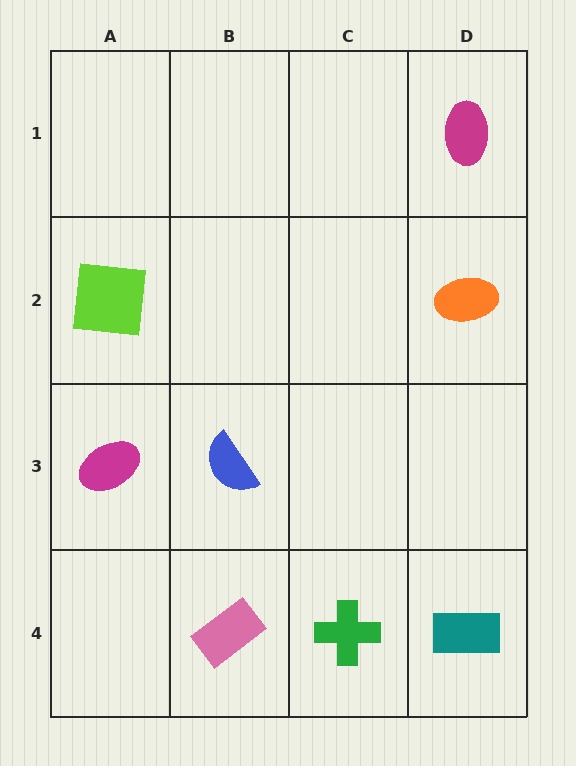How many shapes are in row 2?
2 shapes.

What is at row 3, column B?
A blue semicircle.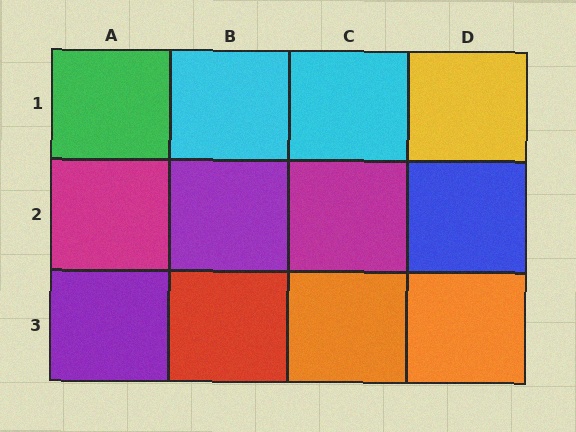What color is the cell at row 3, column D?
Orange.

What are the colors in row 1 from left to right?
Green, cyan, cyan, yellow.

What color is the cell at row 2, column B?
Purple.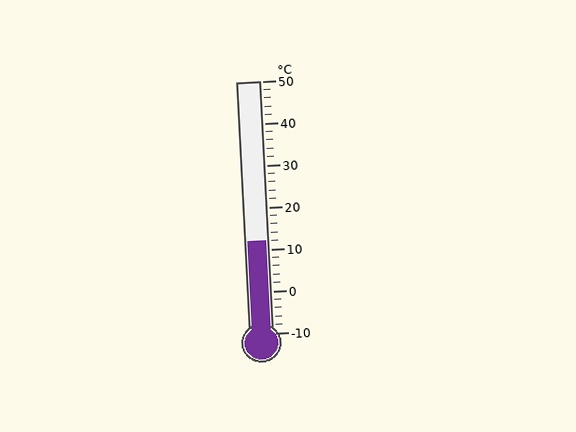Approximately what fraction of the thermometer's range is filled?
The thermometer is filled to approximately 35% of its range.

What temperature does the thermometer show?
The thermometer shows approximately 12°C.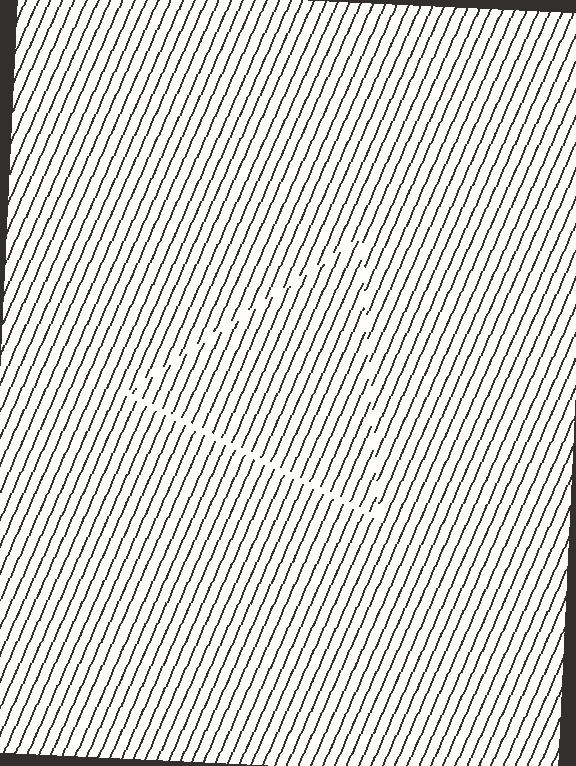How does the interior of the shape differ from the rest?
The interior of the shape contains the same grating, shifted by half a period — the contour is defined by the phase discontinuity where line-ends from the inner and outer gratings abut.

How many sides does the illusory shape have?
3 sides — the line-ends trace a triangle.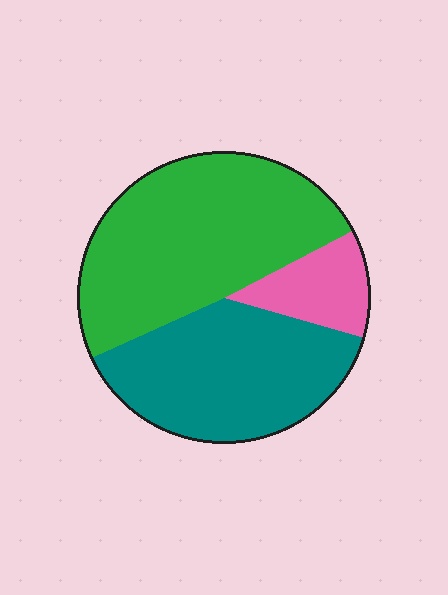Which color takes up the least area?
Pink, at roughly 10%.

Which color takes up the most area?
Green, at roughly 50%.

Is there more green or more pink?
Green.